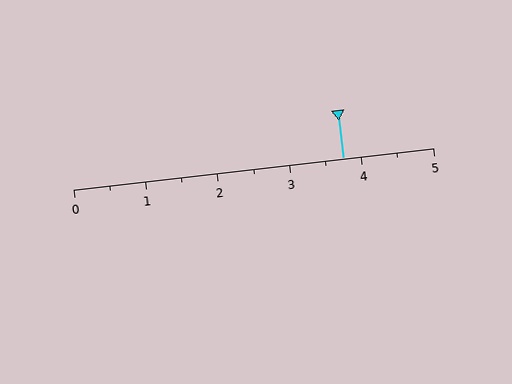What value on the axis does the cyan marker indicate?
The marker indicates approximately 3.8.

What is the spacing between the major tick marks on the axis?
The major ticks are spaced 1 apart.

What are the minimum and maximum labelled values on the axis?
The axis runs from 0 to 5.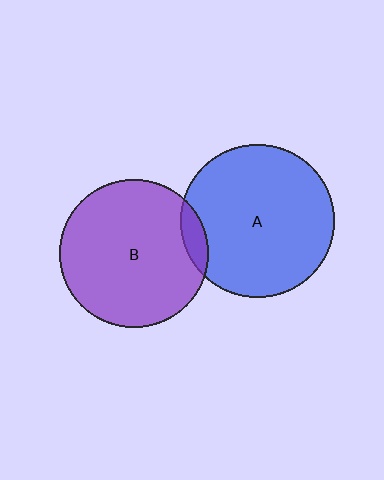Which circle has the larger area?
Circle A (blue).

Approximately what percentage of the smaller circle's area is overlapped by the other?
Approximately 5%.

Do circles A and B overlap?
Yes.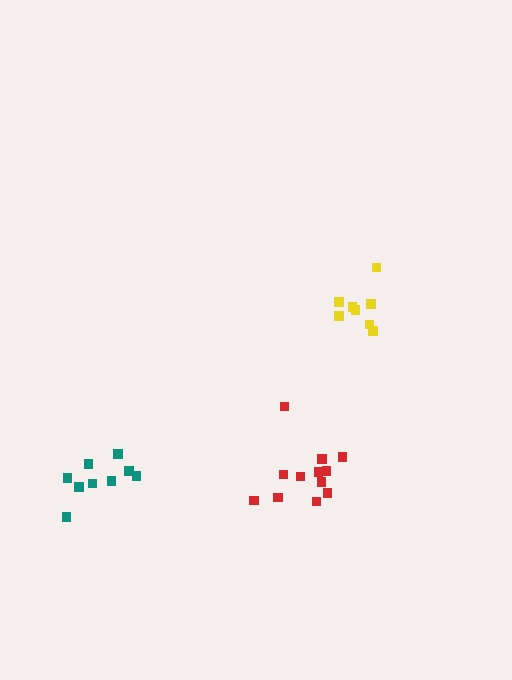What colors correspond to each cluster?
The clusters are colored: yellow, teal, red.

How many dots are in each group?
Group 1: 8 dots, Group 2: 9 dots, Group 3: 12 dots (29 total).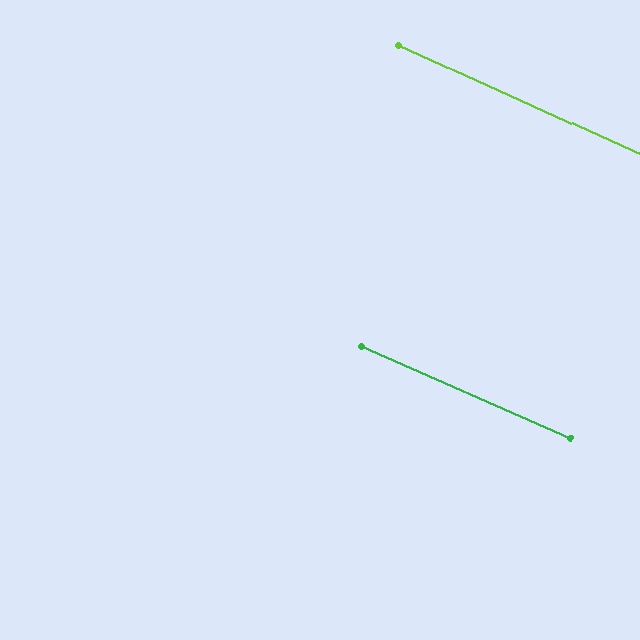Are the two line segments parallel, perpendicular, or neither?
Parallel — their directions differ by only 0.5°.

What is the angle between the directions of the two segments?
Approximately 1 degree.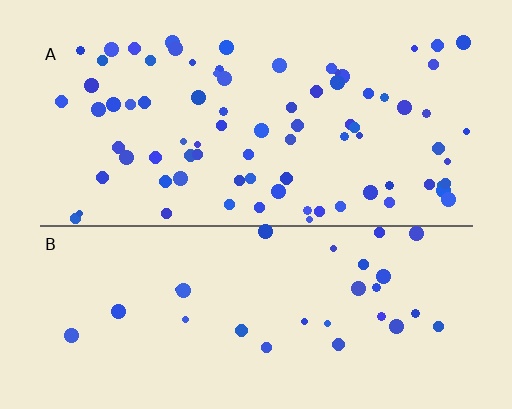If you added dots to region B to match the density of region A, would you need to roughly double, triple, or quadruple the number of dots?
Approximately triple.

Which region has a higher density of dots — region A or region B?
A (the top).